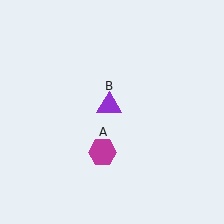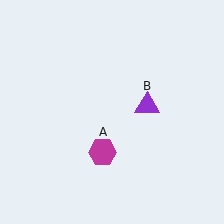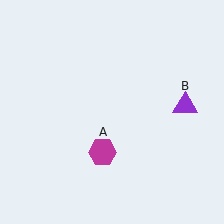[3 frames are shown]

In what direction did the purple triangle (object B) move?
The purple triangle (object B) moved right.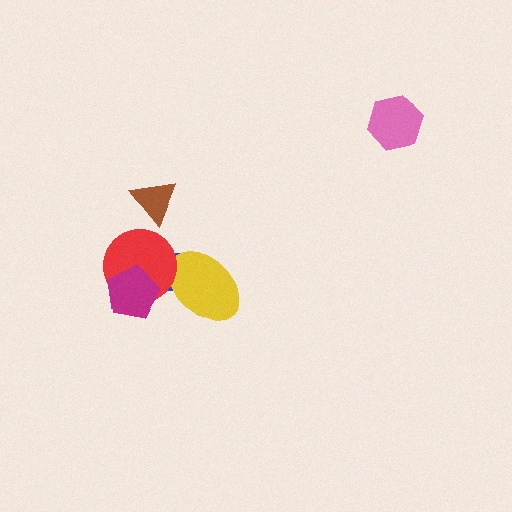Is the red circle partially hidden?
Yes, it is partially covered by another shape.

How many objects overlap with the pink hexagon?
0 objects overlap with the pink hexagon.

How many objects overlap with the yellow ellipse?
2 objects overlap with the yellow ellipse.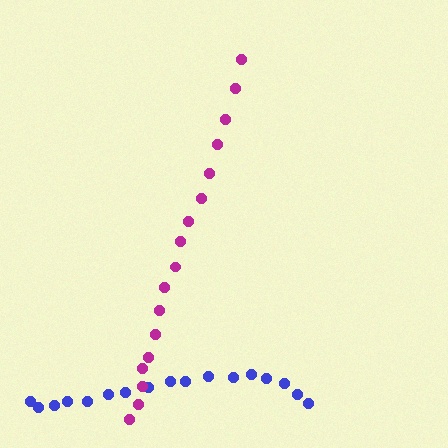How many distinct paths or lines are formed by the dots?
There are 2 distinct paths.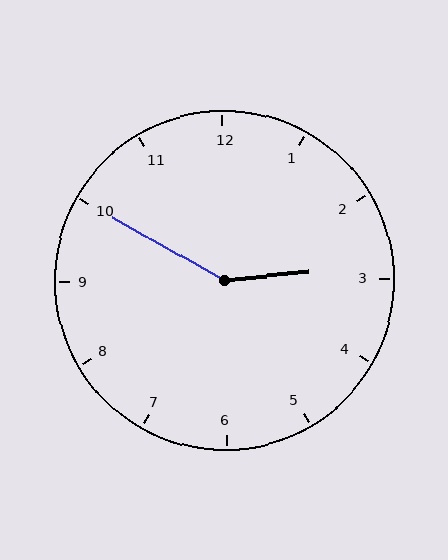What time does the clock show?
2:50.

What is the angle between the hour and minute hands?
Approximately 145 degrees.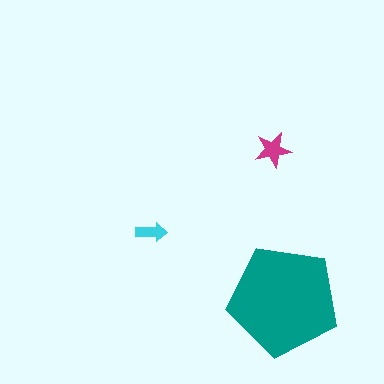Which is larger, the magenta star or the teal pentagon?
The teal pentagon.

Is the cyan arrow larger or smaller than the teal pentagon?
Smaller.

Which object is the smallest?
The cyan arrow.